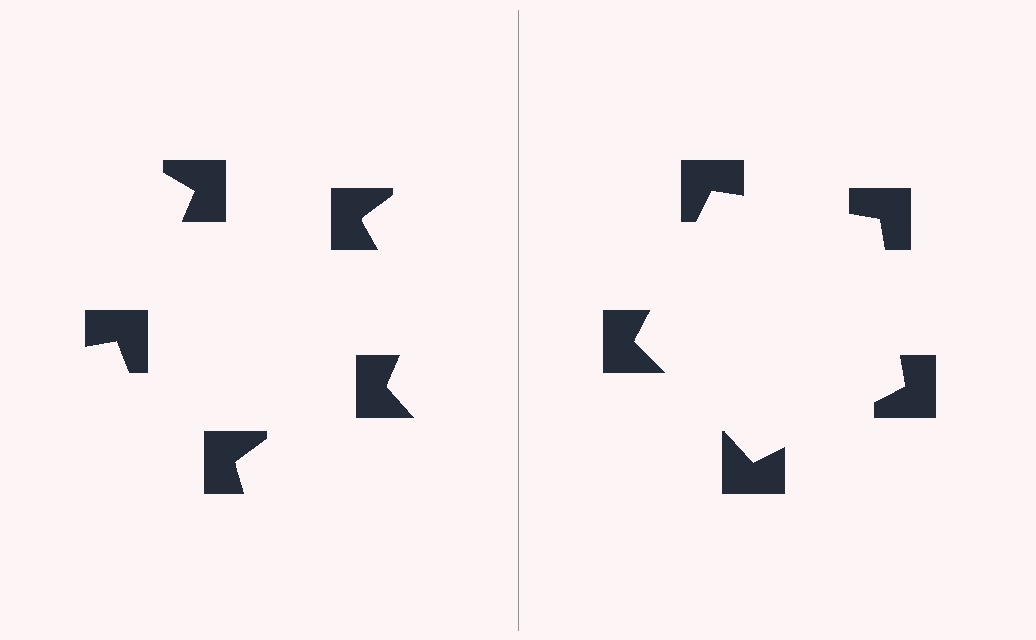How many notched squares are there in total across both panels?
10 — 5 on each side.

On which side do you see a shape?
An illusory pentagon appears on the right side. On the left side the wedge cuts are rotated, so no coherent shape forms.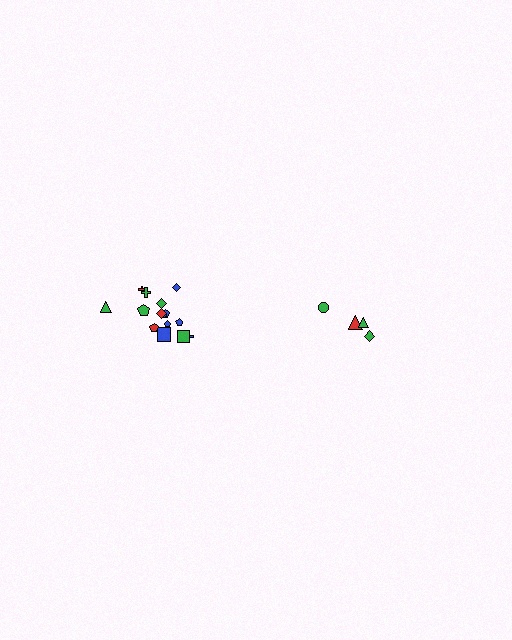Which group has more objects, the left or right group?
The left group.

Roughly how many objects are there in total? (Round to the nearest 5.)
Roughly 20 objects in total.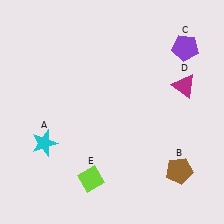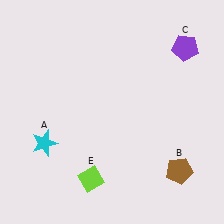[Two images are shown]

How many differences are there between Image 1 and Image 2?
There is 1 difference between the two images.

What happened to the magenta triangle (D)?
The magenta triangle (D) was removed in Image 2. It was in the top-right area of Image 1.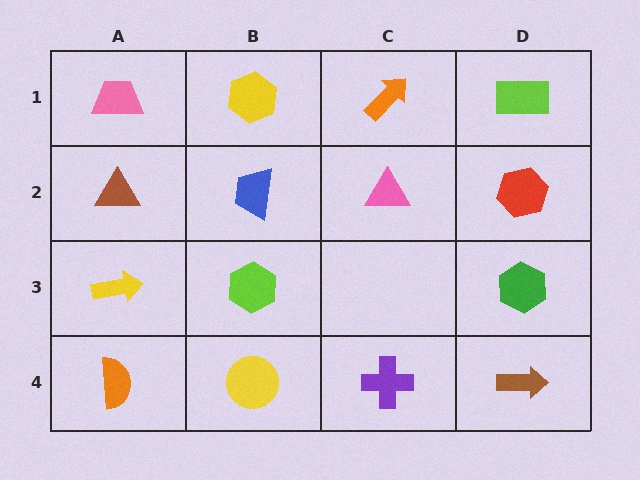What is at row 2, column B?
A blue trapezoid.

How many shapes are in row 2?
4 shapes.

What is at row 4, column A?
An orange semicircle.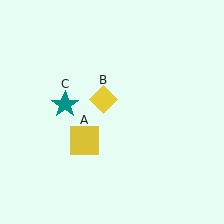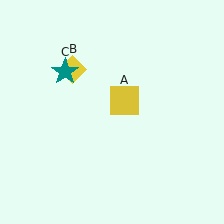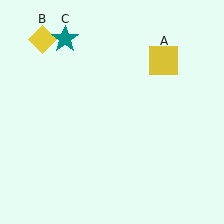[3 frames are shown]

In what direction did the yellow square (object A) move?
The yellow square (object A) moved up and to the right.